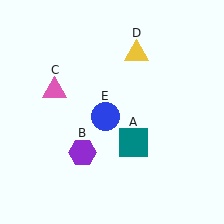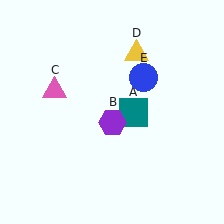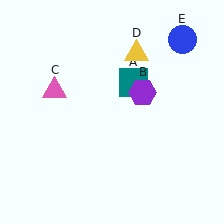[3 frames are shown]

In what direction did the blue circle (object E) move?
The blue circle (object E) moved up and to the right.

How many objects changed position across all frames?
3 objects changed position: teal square (object A), purple hexagon (object B), blue circle (object E).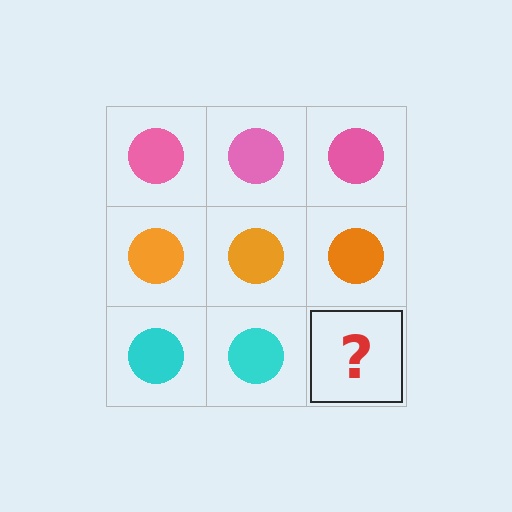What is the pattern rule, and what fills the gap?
The rule is that each row has a consistent color. The gap should be filled with a cyan circle.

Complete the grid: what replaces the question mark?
The question mark should be replaced with a cyan circle.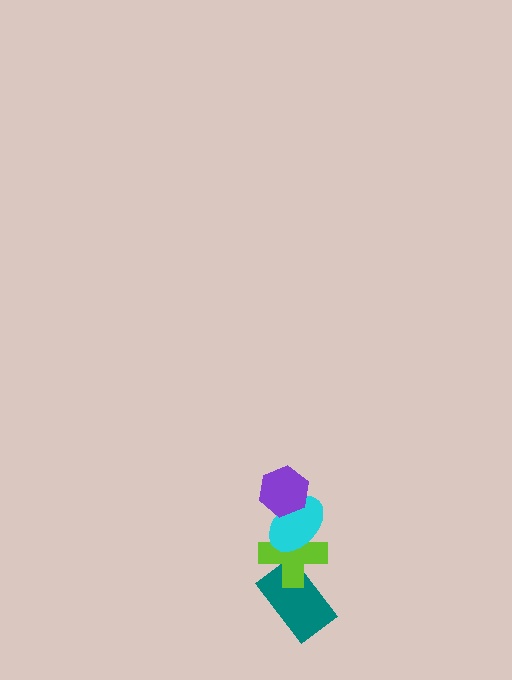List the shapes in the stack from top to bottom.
From top to bottom: the purple hexagon, the cyan ellipse, the lime cross, the teal rectangle.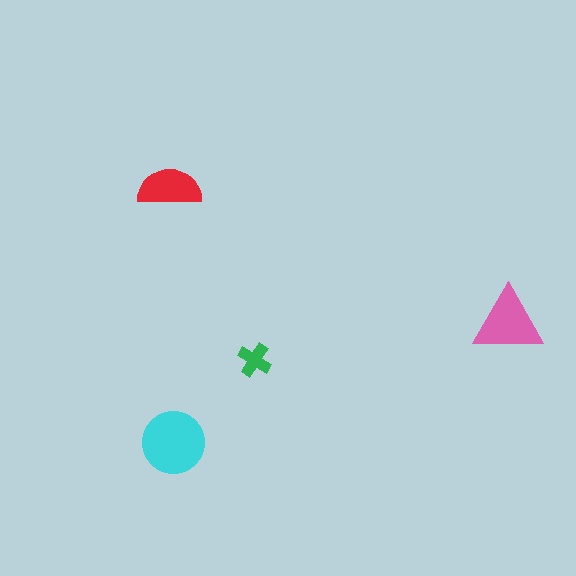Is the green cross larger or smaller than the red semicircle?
Smaller.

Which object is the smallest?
The green cross.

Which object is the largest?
The cyan circle.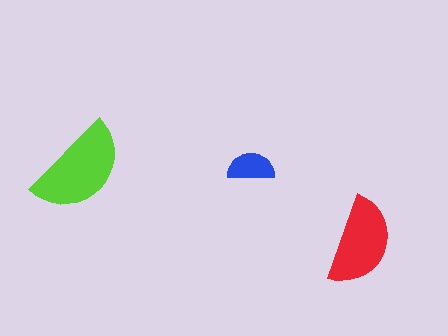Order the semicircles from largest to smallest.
the lime one, the red one, the blue one.